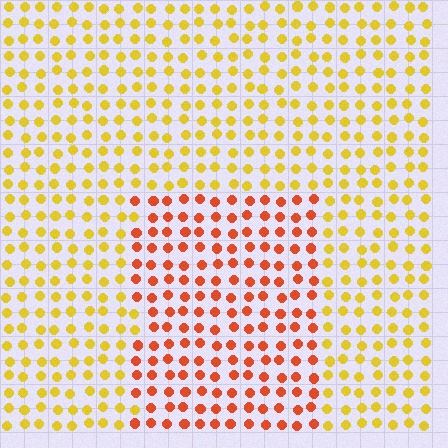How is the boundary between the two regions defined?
The boundary is defined purely by a slight shift in hue (about 42 degrees). Spacing, size, and orientation are identical on both sides.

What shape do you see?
I see a rectangle.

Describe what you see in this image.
The image is filled with small yellow elements in a uniform arrangement. A rectangle-shaped region is visible where the elements are tinted to a slightly different hue, forming a subtle color boundary.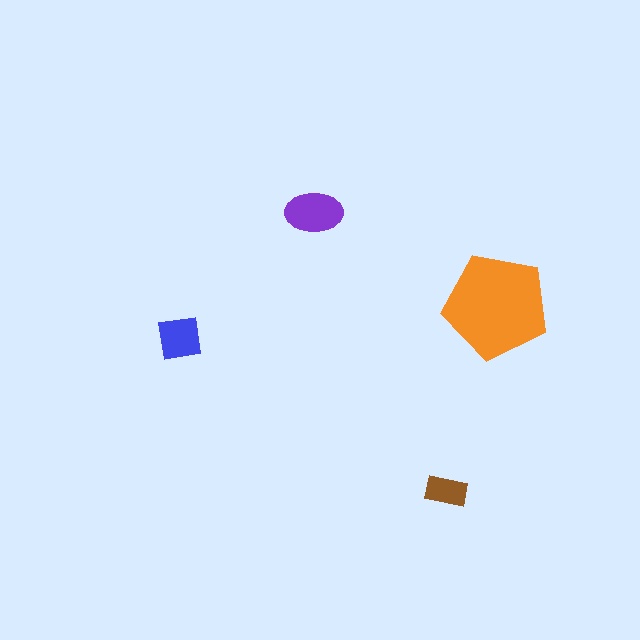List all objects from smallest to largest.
The brown rectangle, the blue square, the purple ellipse, the orange pentagon.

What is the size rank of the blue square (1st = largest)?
3rd.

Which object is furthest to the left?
The blue square is leftmost.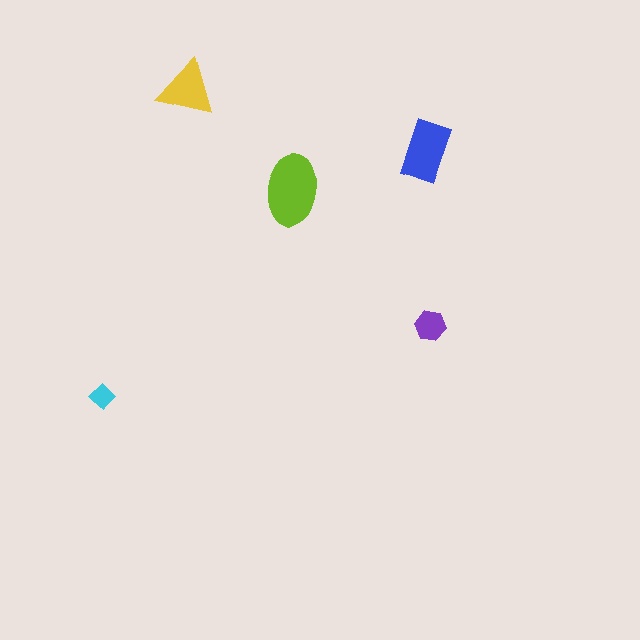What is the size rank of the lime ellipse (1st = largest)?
1st.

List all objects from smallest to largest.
The cyan diamond, the purple hexagon, the yellow triangle, the blue rectangle, the lime ellipse.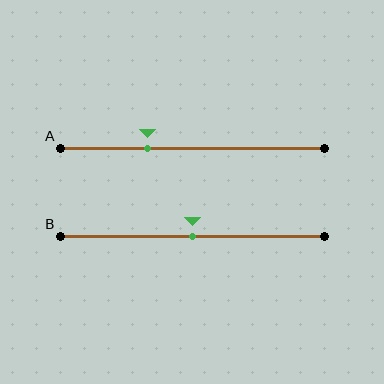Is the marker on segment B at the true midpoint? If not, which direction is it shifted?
Yes, the marker on segment B is at the true midpoint.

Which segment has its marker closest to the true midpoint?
Segment B has its marker closest to the true midpoint.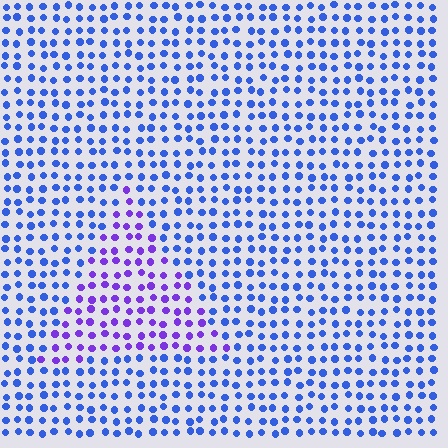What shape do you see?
I see a triangle.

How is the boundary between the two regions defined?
The boundary is defined purely by a slight shift in hue (about 40 degrees). Spacing, size, and orientation are identical on both sides.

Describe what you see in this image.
The image is filled with small blue elements in a uniform arrangement. A triangle-shaped region is visible where the elements are tinted to a slightly different hue, forming a subtle color boundary.